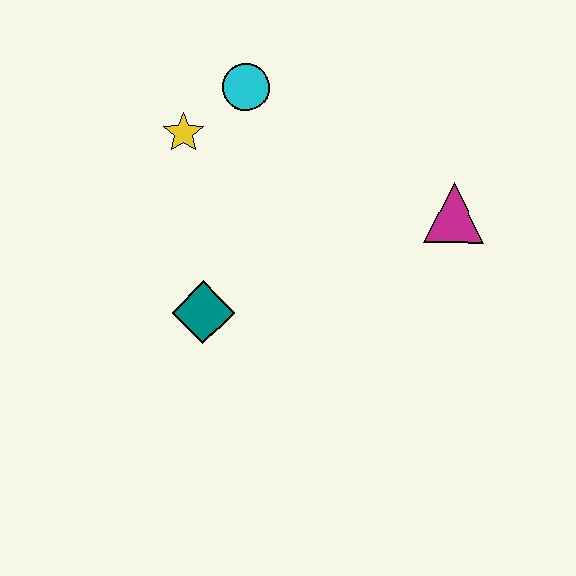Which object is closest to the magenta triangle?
The cyan circle is closest to the magenta triangle.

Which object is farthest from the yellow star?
The magenta triangle is farthest from the yellow star.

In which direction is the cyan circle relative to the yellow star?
The cyan circle is to the right of the yellow star.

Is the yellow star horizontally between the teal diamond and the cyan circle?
No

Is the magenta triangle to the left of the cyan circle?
No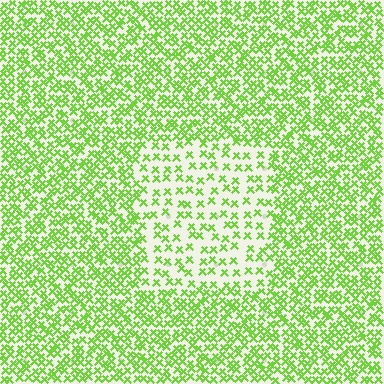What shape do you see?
I see a rectangle.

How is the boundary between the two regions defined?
The boundary is defined by a change in element density (approximately 2.2x ratio). All elements are the same color, size, and shape.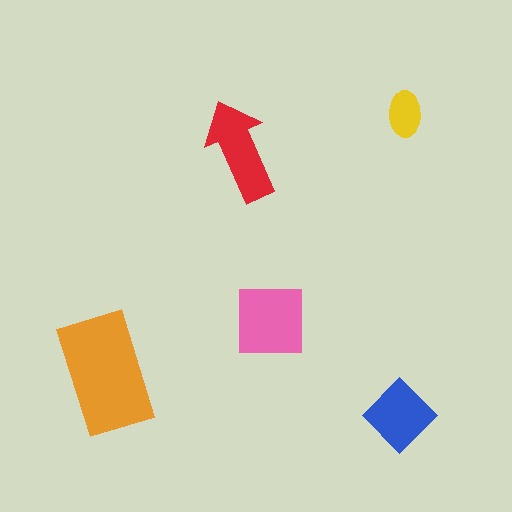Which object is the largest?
The orange rectangle.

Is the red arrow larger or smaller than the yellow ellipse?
Larger.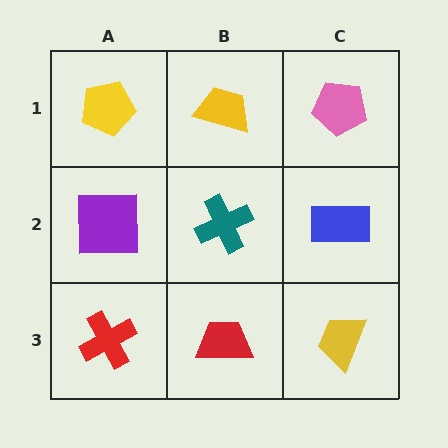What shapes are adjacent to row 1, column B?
A teal cross (row 2, column B), a yellow pentagon (row 1, column A), a pink pentagon (row 1, column C).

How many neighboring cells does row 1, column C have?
2.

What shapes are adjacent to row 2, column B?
A yellow trapezoid (row 1, column B), a red trapezoid (row 3, column B), a purple square (row 2, column A), a blue rectangle (row 2, column C).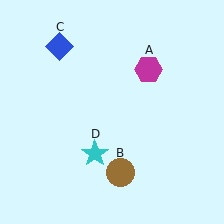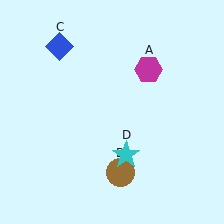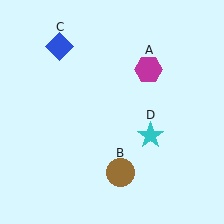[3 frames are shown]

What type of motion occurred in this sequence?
The cyan star (object D) rotated counterclockwise around the center of the scene.